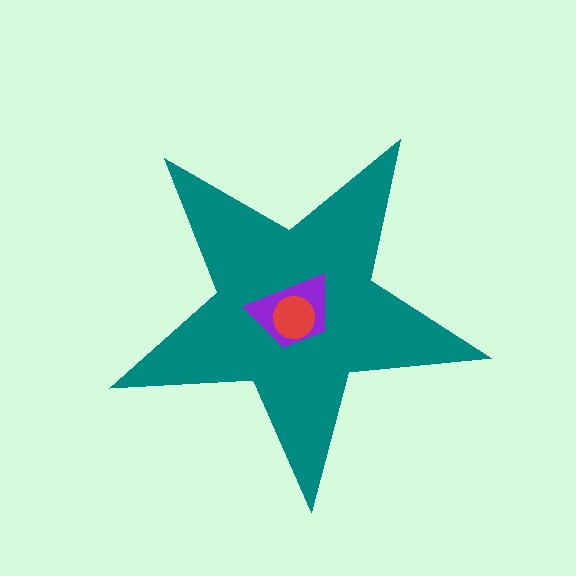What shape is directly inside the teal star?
The purple trapezoid.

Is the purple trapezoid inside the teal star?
Yes.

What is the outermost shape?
The teal star.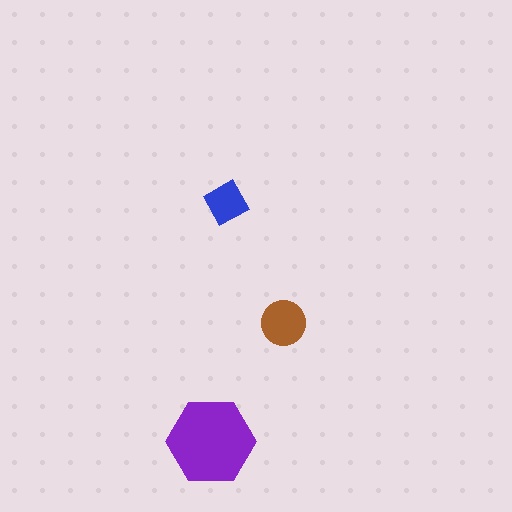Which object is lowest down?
The purple hexagon is bottommost.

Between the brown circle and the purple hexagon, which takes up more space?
The purple hexagon.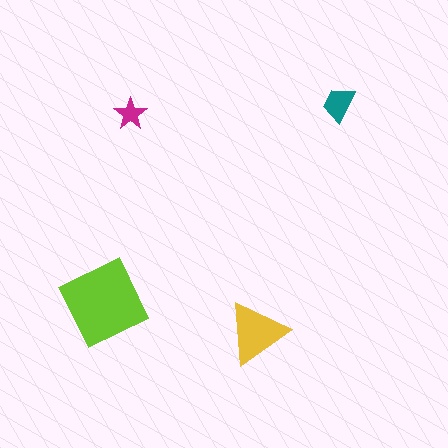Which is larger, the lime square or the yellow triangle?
The lime square.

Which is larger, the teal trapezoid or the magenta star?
The teal trapezoid.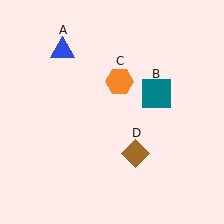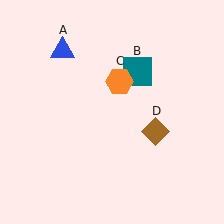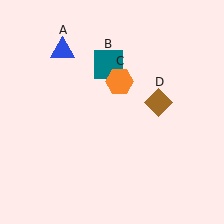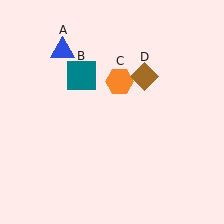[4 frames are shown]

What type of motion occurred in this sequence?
The teal square (object B), brown diamond (object D) rotated counterclockwise around the center of the scene.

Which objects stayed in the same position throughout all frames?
Blue triangle (object A) and orange hexagon (object C) remained stationary.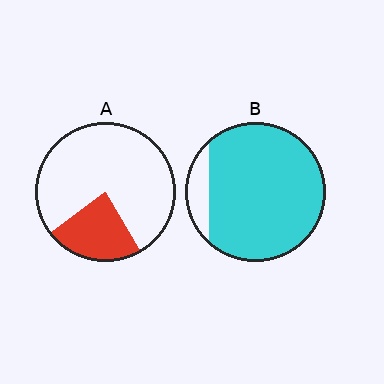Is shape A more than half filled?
No.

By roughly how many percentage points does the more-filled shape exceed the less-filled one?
By roughly 65 percentage points (B over A).